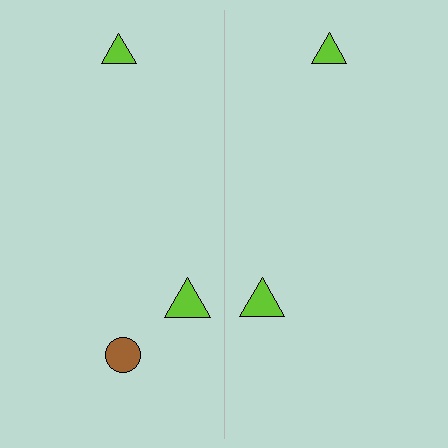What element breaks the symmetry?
A brown circle is missing from the right side.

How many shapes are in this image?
There are 5 shapes in this image.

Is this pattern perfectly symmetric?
No, the pattern is not perfectly symmetric. A brown circle is missing from the right side.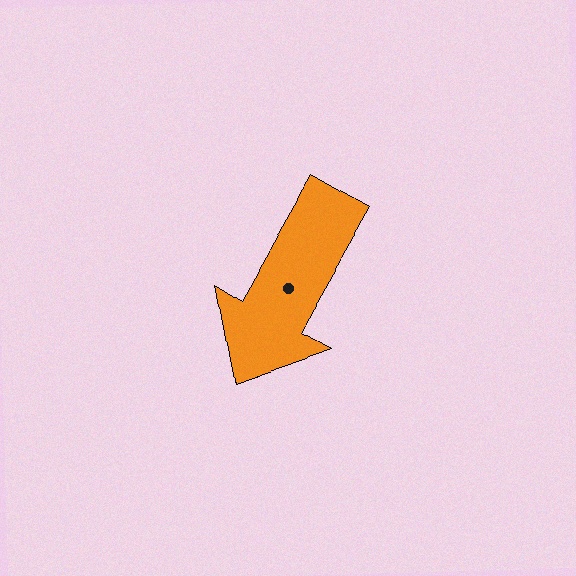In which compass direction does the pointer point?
Southwest.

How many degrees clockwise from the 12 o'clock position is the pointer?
Approximately 210 degrees.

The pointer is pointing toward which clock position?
Roughly 7 o'clock.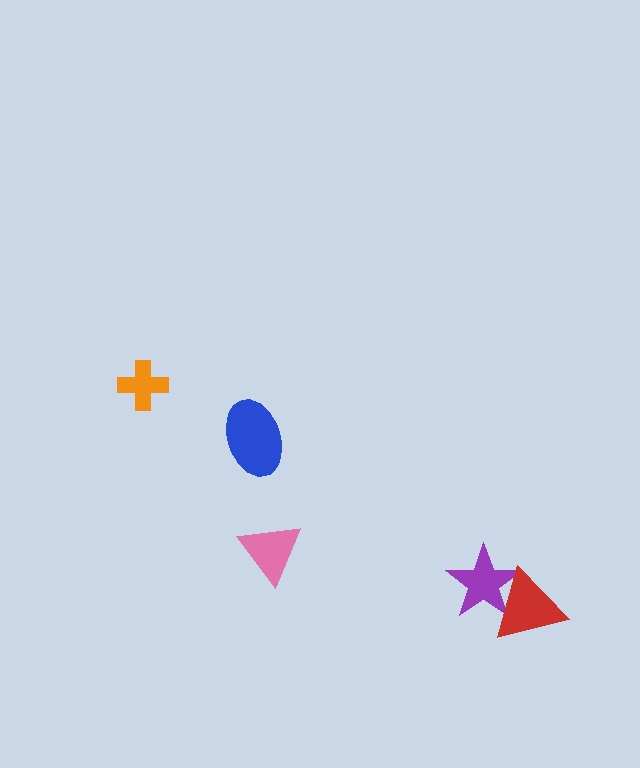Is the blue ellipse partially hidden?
No, no other shape covers it.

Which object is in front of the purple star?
The red triangle is in front of the purple star.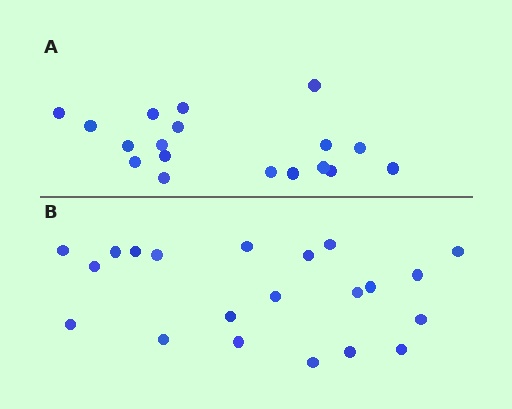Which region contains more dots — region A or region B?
Region B (the bottom region) has more dots.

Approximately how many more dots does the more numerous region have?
Region B has just a few more — roughly 2 or 3 more dots than region A.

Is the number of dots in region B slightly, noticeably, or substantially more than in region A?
Region B has only slightly more — the two regions are fairly close. The ratio is roughly 1.2 to 1.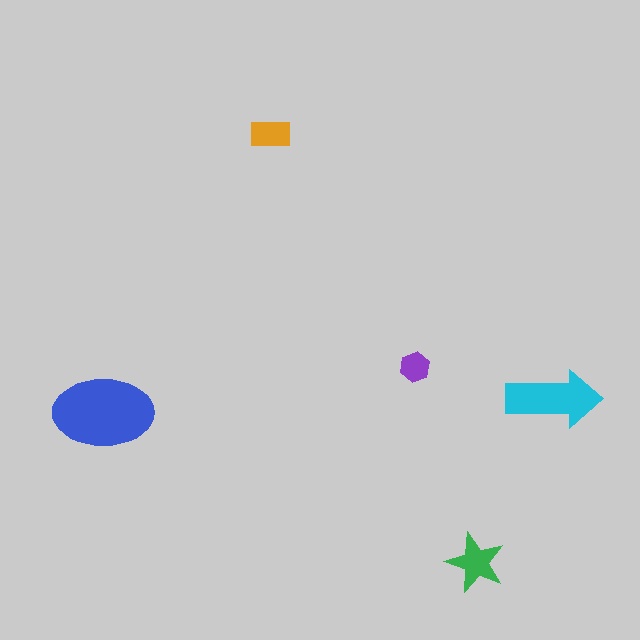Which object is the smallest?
The purple hexagon.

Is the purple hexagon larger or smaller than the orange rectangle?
Smaller.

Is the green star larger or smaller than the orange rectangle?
Larger.